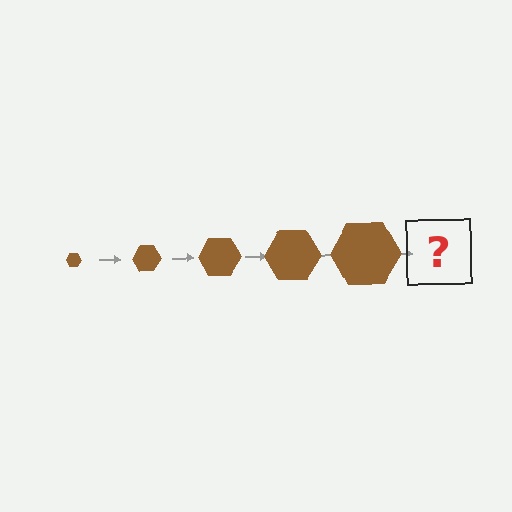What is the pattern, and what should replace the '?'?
The pattern is that the hexagon gets progressively larger each step. The '?' should be a brown hexagon, larger than the previous one.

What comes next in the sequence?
The next element should be a brown hexagon, larger than the previous one.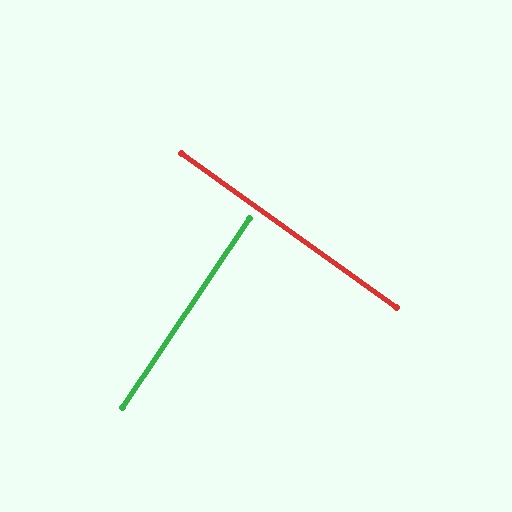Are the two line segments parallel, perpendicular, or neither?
Perpendicular — they meet at approximately 88°.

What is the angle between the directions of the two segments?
Approximately 88 degrees.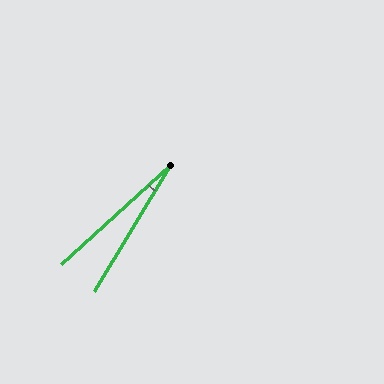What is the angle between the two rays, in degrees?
Approximately 16 degrees.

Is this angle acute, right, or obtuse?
It is acute.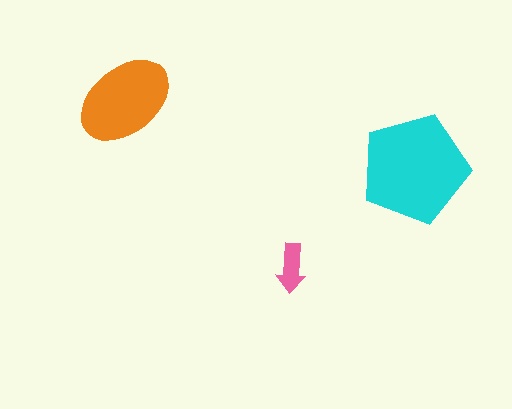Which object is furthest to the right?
The cyan pentagon is rightmost.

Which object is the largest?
The cyan pentagon.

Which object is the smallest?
The pink arrow.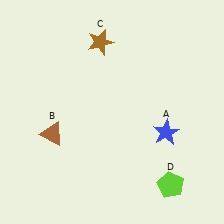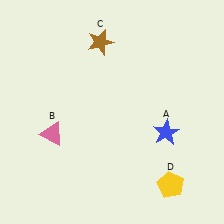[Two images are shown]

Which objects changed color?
B changed from brown to pink. D changed from lime to yellow.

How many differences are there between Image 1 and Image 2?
There are 2 differences between the two images.